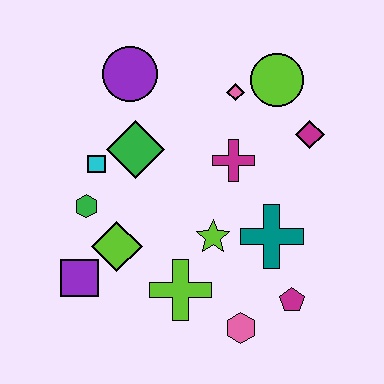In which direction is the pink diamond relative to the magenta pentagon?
The pink diamond is above the magenta pentagon.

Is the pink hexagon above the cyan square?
No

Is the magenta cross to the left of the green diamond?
No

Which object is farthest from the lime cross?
The lime circle is farthest from the lime cross.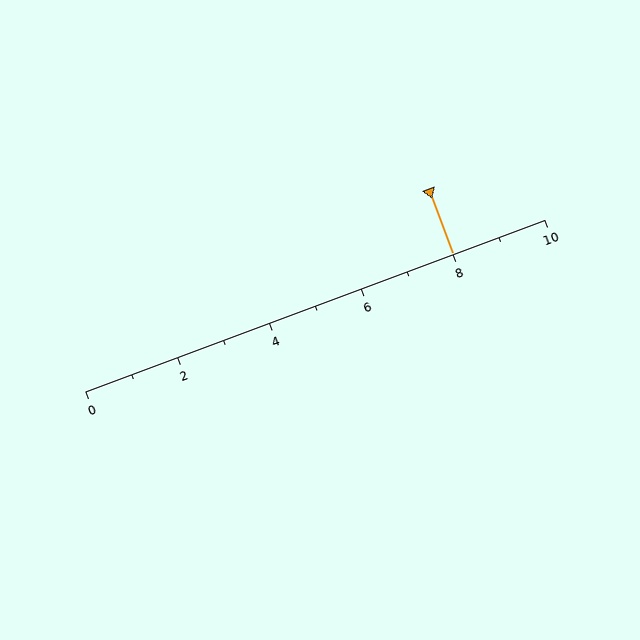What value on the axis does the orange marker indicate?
The marker indicates approximately 8.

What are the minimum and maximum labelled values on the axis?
The axis runs from 0 to 10.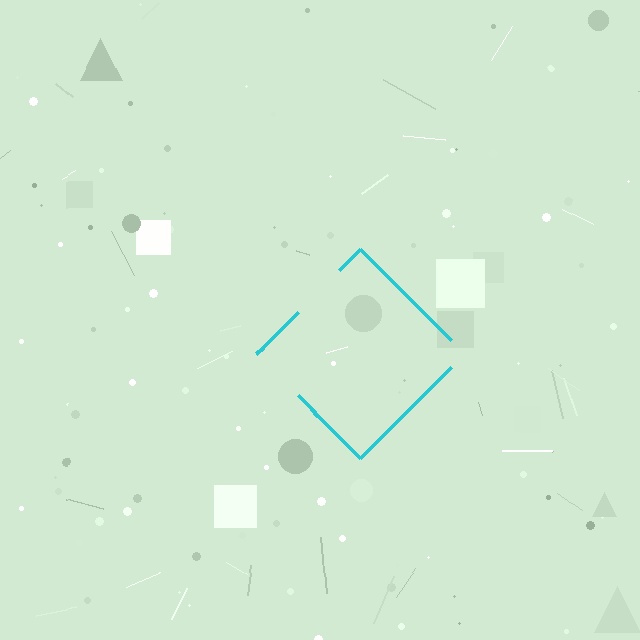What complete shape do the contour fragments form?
The contour fragments form a diamond.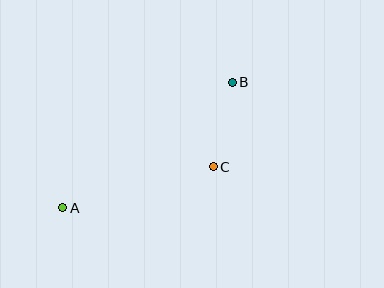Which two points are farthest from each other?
Points A and B are farthest from each other.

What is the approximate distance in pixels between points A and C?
The distance between A and C is approximately 156 pixels.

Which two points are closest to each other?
Points B and C are closest to each other.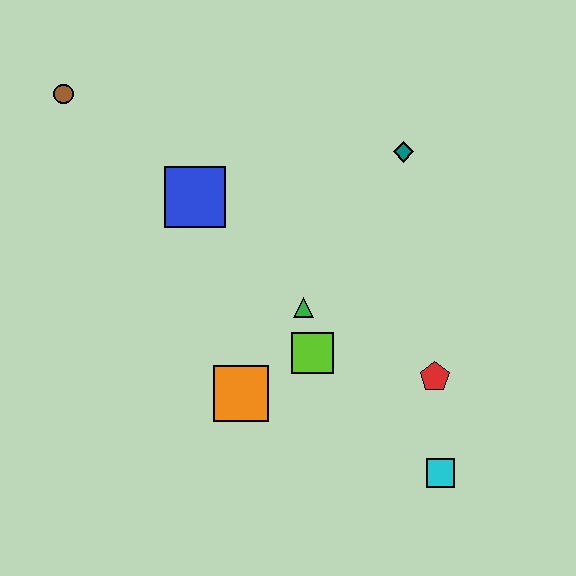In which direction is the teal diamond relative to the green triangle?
The teal diamond is above the green triangle.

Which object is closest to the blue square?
The green triangle is closest to the blue square.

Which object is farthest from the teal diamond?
The brown circle is farthest from the teal diamond.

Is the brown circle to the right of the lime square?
No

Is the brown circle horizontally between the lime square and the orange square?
No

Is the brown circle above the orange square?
Yes